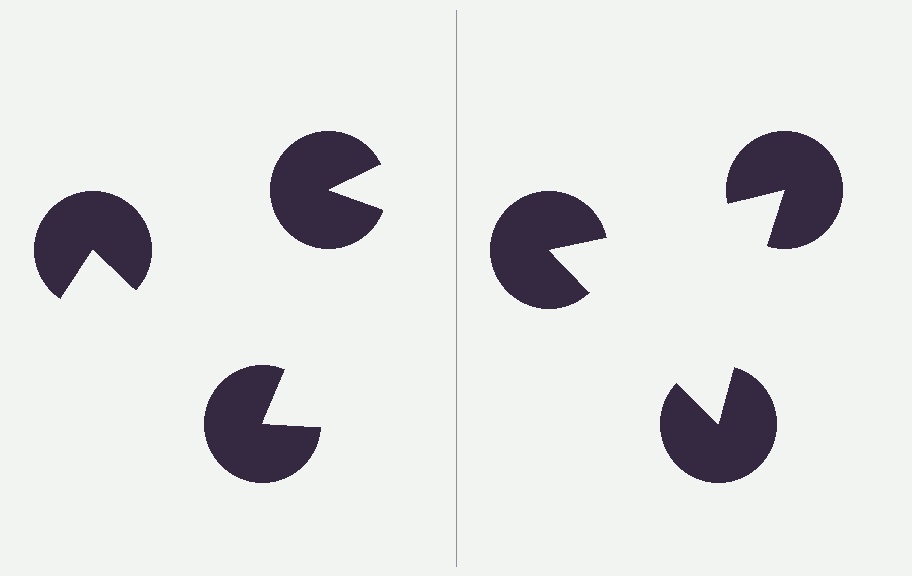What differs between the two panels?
The pac-man discs are positioned identically on both sides; only the wedge orientations differ. On the right they align to a triangle; on the left they are misaligned.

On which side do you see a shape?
An illusory triangle appears on the right side. On the left side the wedge cuts are rotated, so no coherent shape forms.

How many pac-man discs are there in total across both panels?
6 — 3 on each side.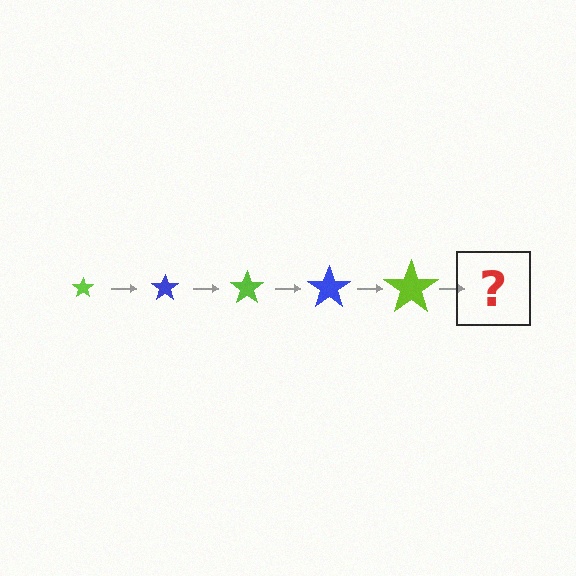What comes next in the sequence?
The next element should be a blue star, larger than the previous one.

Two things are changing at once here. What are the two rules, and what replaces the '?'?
The two rules are that the star grows larger each step and the color cycles through lime and blue. The '?' should be a blue star, larger than the previous one.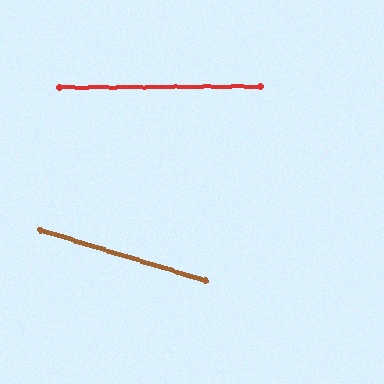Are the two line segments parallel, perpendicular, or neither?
Neither parallel nor perpendicular — they differ by about 17°.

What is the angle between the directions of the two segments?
Approximately 17 degrees.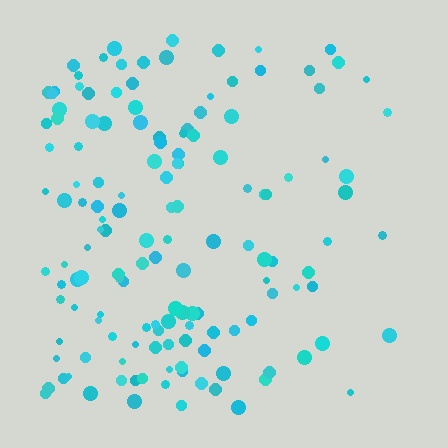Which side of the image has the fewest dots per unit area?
The right.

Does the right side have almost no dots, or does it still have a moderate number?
Still a moderate number, just noticeably fewer than the left.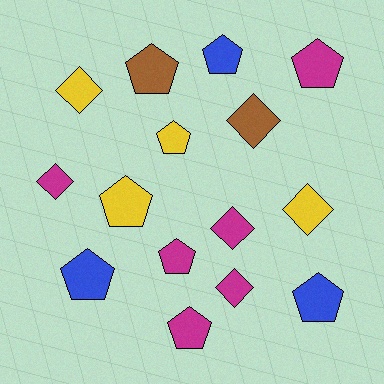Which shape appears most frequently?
Pentagon, with 9 objects.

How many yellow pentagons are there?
There are 2 yellow pentagons.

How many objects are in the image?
There are 15 objects.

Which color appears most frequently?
Magenta, with 6 objects.